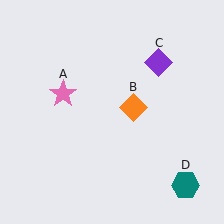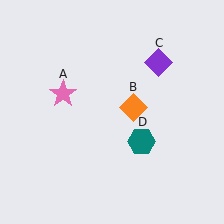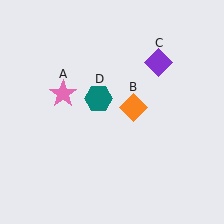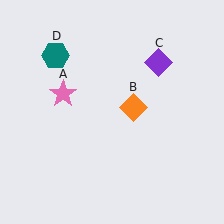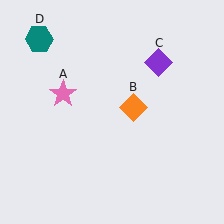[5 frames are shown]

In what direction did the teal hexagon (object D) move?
The teal hexagon (object D) moved up and to the left.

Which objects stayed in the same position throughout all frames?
Pink star (object A) and orange diamond (object B) and purple diamond (object C) remained stationary.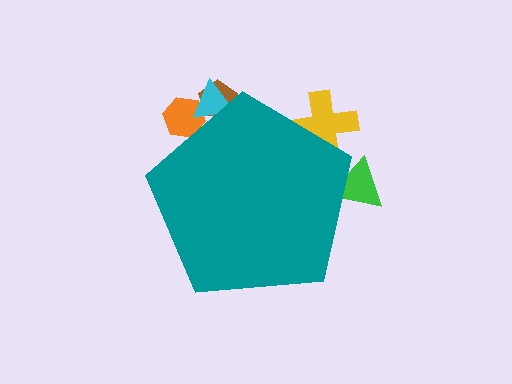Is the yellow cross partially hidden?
Yes, the yellow cross is partially hidden behind the teal pentagon.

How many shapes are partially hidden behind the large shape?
5 shapes are partially hidden.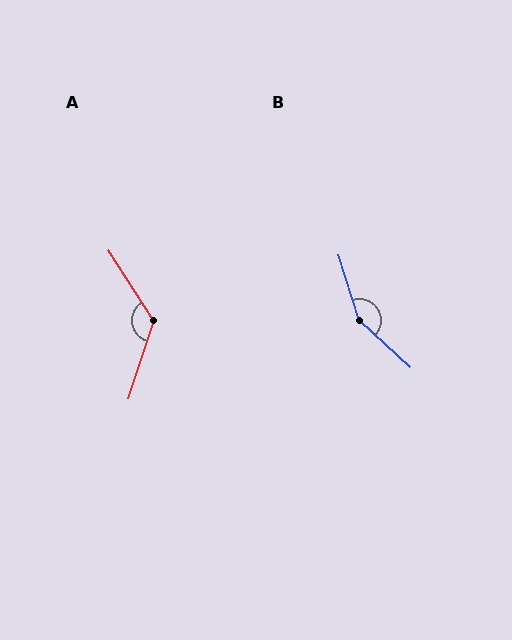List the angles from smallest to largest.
A (129°), B (150°).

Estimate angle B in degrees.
Approximately 150 degrees.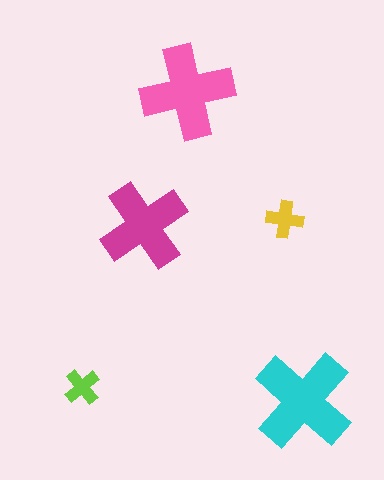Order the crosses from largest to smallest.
the cyan one, the pink one, the magenta one, the yellow one, the lime one.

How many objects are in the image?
There are 5 objects in the image.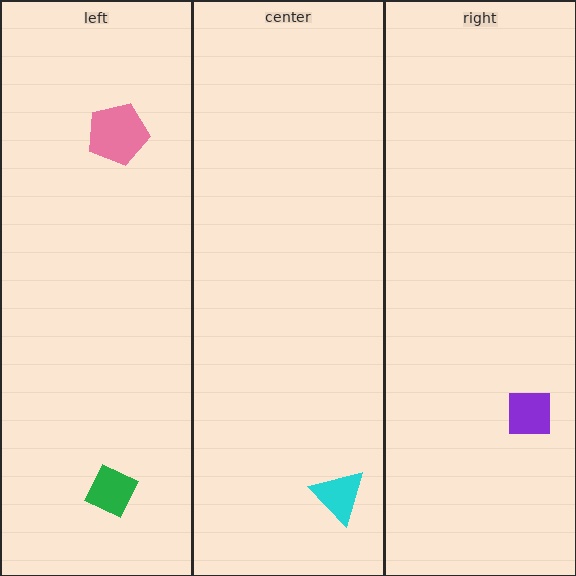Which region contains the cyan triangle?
The center region.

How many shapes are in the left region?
2.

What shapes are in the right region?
The purple square.